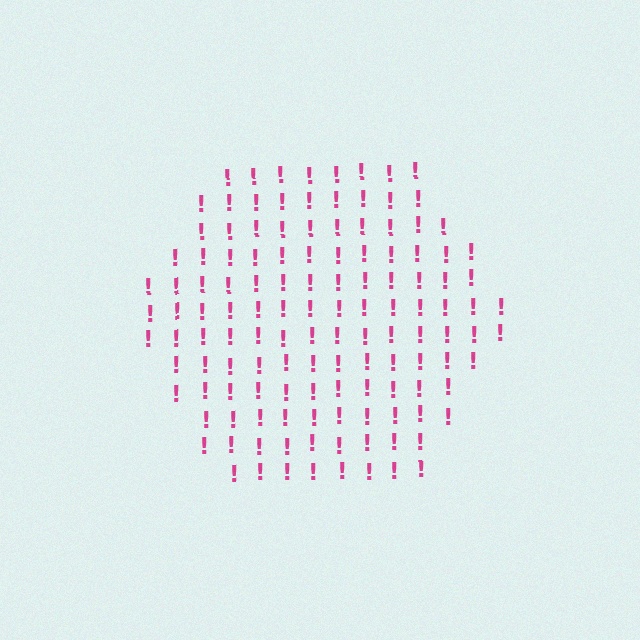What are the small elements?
The small elements are exclamation marks.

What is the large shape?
The large shape is a hexagon.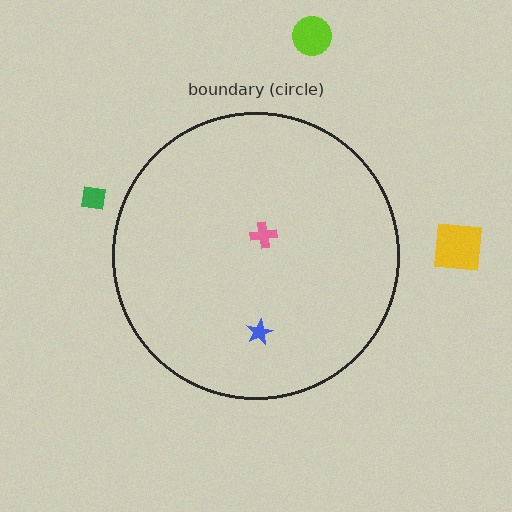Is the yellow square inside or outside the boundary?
Outside.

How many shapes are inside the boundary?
2 inside, 3 outside.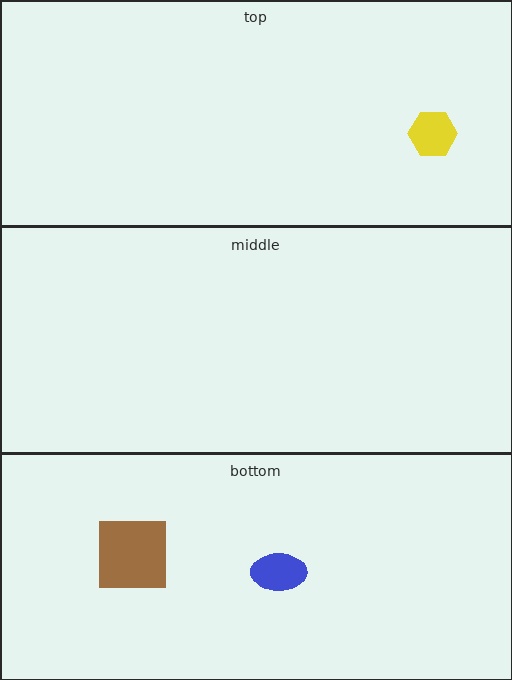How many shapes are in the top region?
1.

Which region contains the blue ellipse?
The bottom region.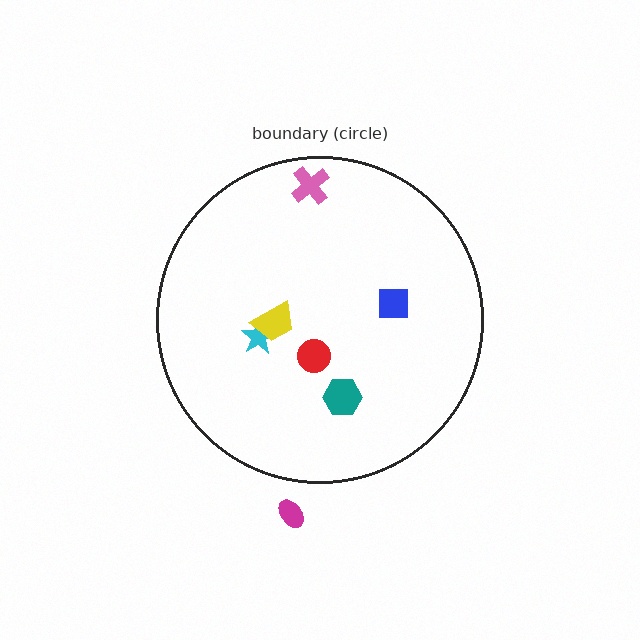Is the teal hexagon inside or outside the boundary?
Inside.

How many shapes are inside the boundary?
6 inside, 1 outside.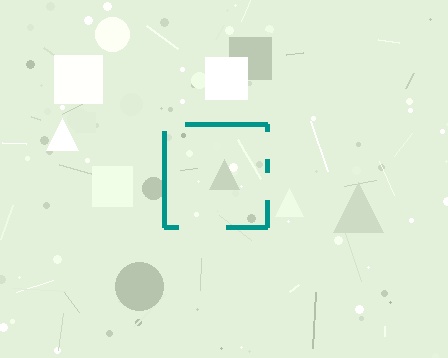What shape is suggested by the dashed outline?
The dashed outline suggests a square.